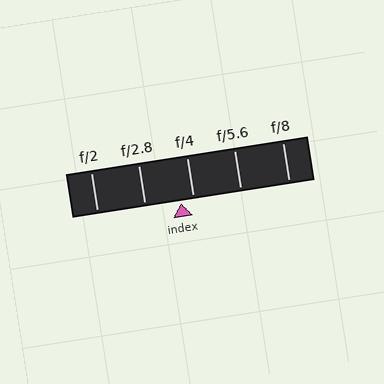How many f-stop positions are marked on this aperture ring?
There are 5 f-stop positions marked.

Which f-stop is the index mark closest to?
The index mark is closest to f/4.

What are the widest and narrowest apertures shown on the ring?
The widest aperture shown is f/2 and the narrowest is f/8.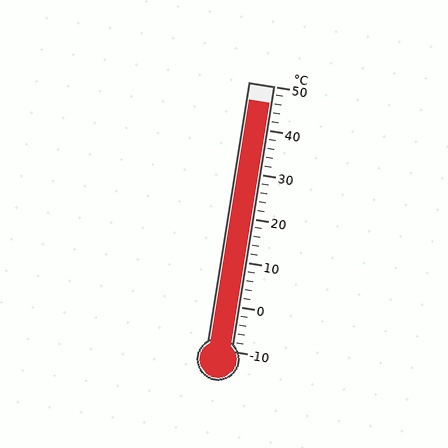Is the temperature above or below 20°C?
The temperature is above 20°C.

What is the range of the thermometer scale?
The thermometer scale ranges from -10°C to 50°C.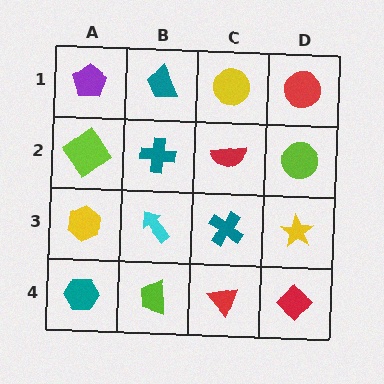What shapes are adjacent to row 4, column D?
A yellow star (row 3, column D), a red triangle (row 4, column C).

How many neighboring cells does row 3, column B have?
4.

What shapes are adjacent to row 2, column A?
A purple pentagon (row 1, column A), a yellow hexagon (row 3, column A), a teal cross (row 2, column B).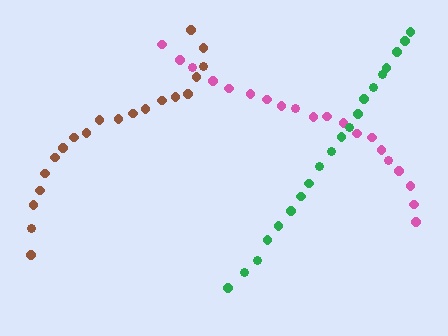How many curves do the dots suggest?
There are 3 distinct paths.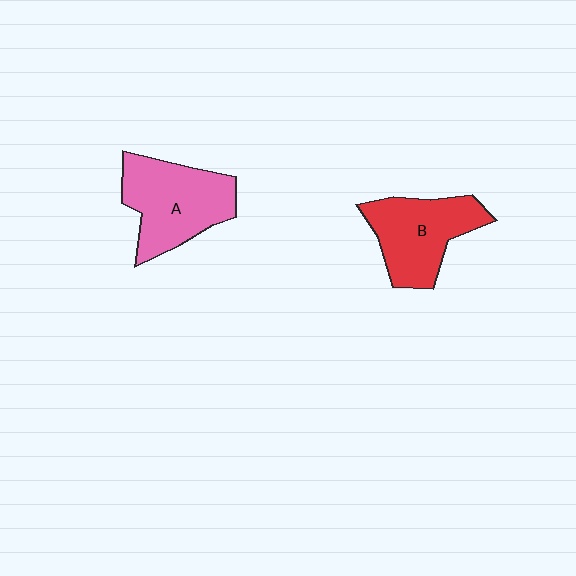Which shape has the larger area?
Shape A (pink).